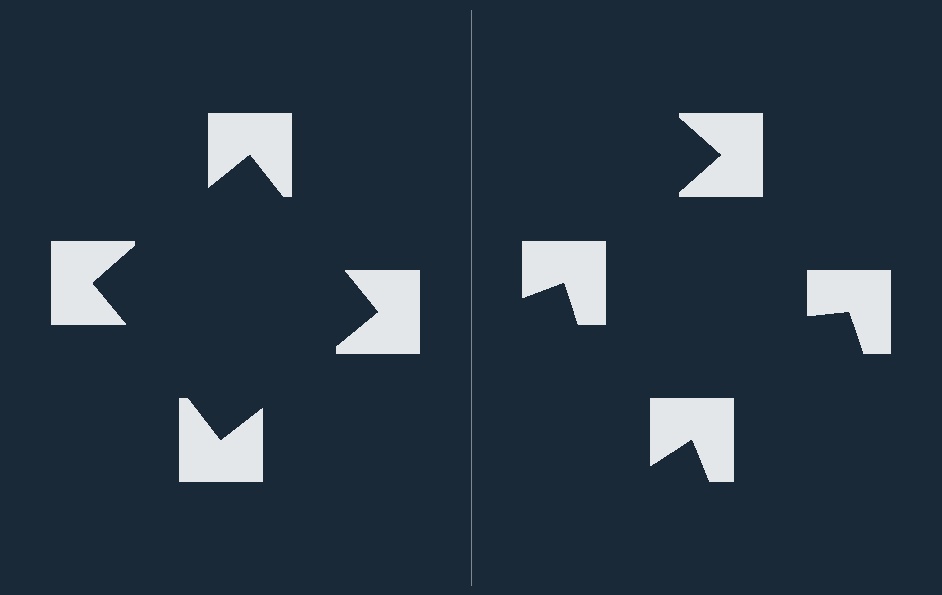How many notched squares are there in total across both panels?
8 — 4 on each side.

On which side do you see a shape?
An illusory square appears on the left side. On the right side the wedge cuts are rotated, so no coherent shape forms.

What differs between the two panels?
The notched squares are positioned identically on both sides; only the wedge orientations differ. On the left they align to a square; on the right they are misaligned.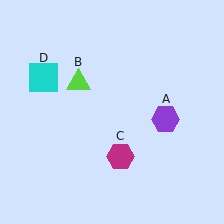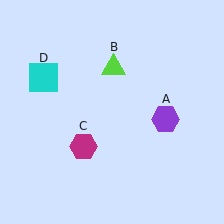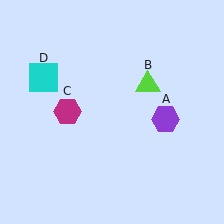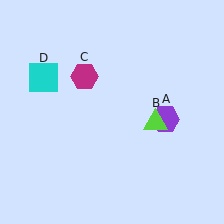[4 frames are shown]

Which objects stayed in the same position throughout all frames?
Purple hexagon (object A) and cyan square (object D) remained stationary.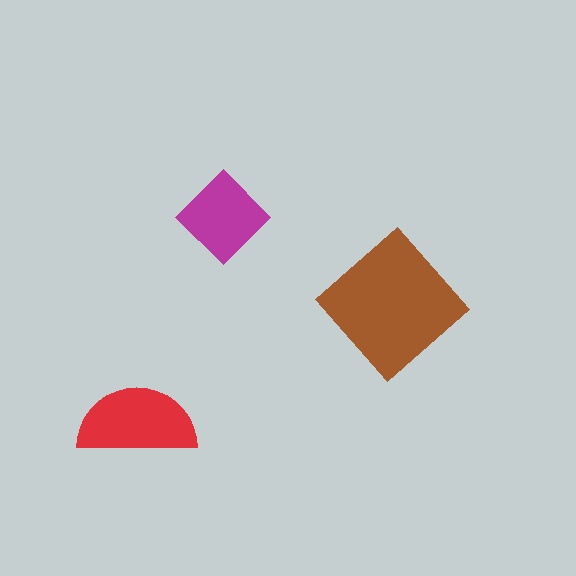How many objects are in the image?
There are 3 objects in the image.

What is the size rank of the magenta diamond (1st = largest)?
3rd.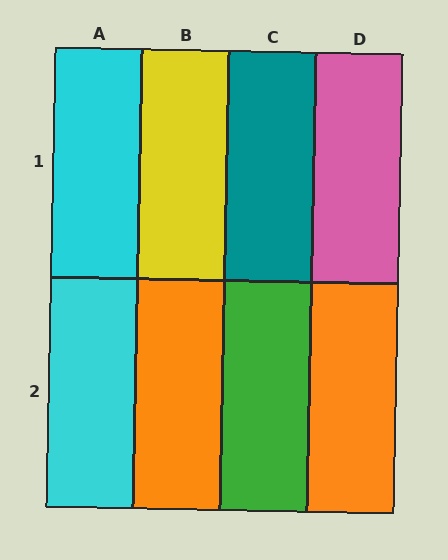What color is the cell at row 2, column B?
Orange.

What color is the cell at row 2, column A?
Cyan.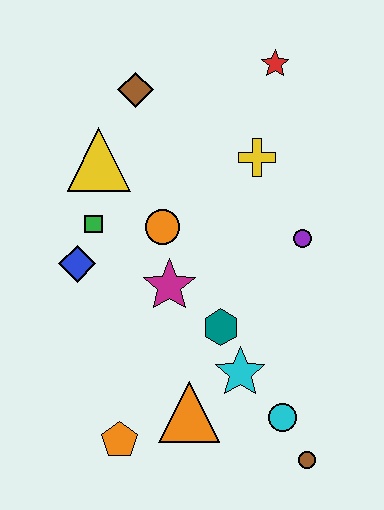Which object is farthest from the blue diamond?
The brown circle is farthest from the blue diamond.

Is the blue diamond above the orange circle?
No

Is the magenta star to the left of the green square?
No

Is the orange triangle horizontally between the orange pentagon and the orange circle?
No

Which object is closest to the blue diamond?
The green square is closest to the blue diamond.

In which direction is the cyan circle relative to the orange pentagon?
The cyan circle is to the right of the orange pentagon.